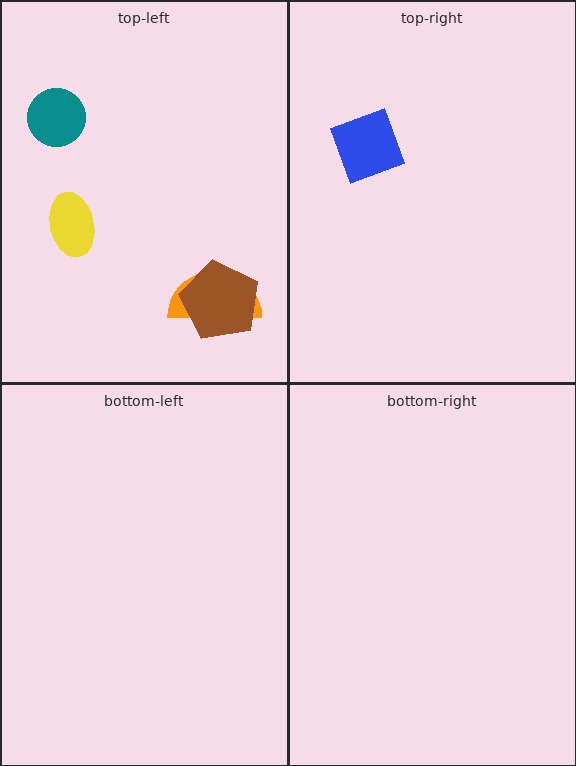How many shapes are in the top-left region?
4.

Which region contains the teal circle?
The top-left region.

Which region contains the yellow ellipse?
The top-left region.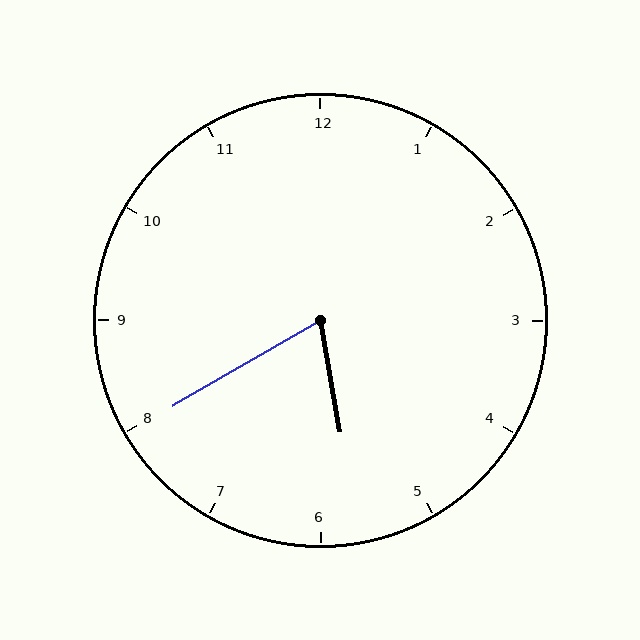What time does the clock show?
5:40.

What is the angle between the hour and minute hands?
Approximately 70 degrees.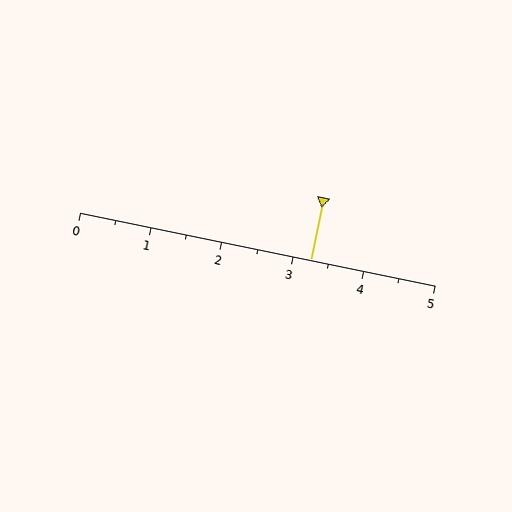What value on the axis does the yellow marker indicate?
The marker indicates approximately 3.2.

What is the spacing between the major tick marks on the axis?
The major ticks are spaced 1 apart.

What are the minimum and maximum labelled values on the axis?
The axis runs from 0 to 5.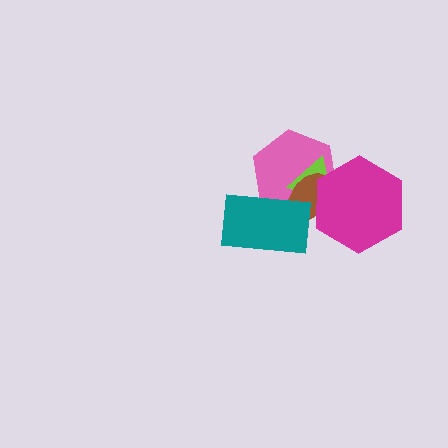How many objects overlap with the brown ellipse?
4 objects overlap with the brown ellipse.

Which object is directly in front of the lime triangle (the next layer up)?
The brown ellipse is directly in front of the lime triangle.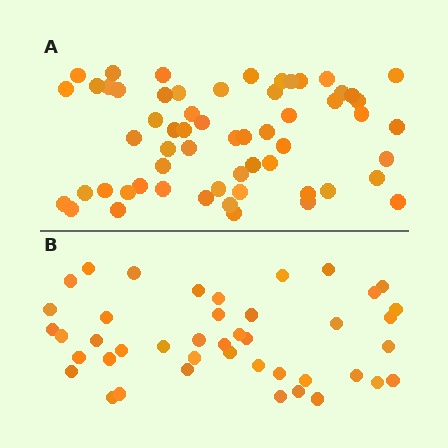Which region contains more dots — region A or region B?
Region A (the top region) has more dots.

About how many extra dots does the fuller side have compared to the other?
Region A has approximately 15 more dots than region B.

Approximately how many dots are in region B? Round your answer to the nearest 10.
About 40 dots. (The exact count is 43, which rounds to 40.)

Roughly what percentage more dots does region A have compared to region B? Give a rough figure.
About 35% more.